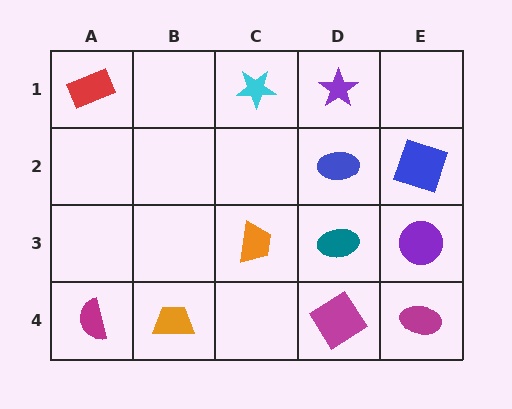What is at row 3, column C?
An orange trapezoid.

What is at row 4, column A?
A magenta semicircle.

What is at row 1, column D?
A purple star.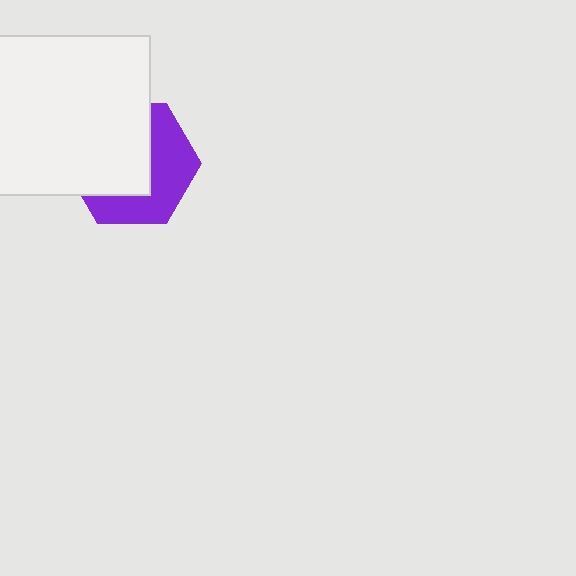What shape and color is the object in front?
The object in front is a white square.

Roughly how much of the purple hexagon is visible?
About half of it is visible (roughly 45%).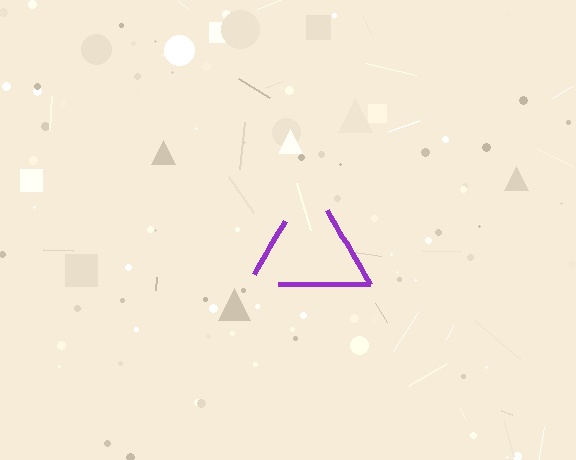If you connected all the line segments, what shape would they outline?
They would outline a triangle.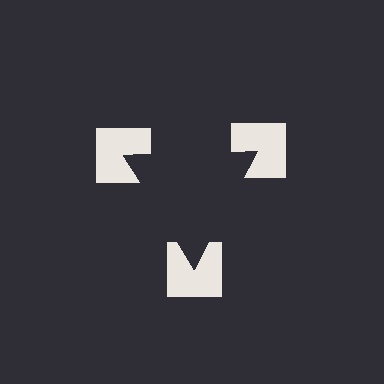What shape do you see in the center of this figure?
An illusory triangle — its edges are inferred from the aligned wedge cuts in the notched squares, not physically drawn.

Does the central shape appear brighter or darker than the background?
It typically appears slightly darker than the background, even though no actual brightness change is drawn.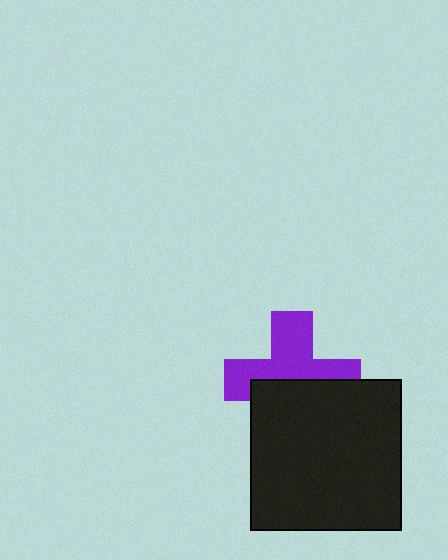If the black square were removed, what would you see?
You would see the complete purple cross.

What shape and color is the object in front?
The object in front is a black square.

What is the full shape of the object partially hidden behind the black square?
The partially hidden object is a purple cross.